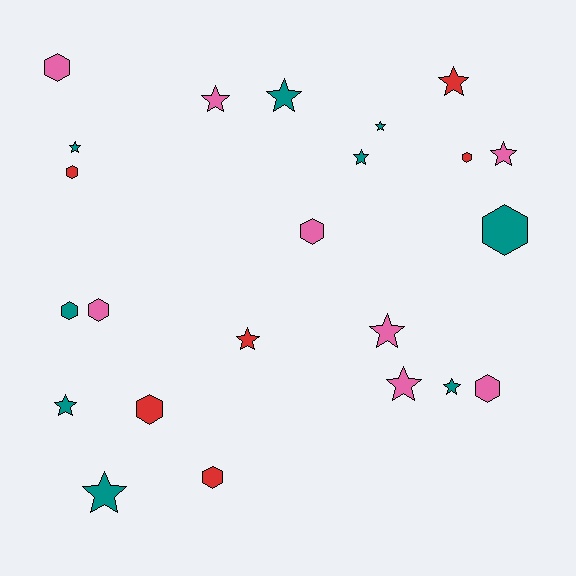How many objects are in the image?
There are 23 objects.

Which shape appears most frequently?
Star, with 13 objects.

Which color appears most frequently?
Teal, with 9 objects.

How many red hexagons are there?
There are 4 red hexagons.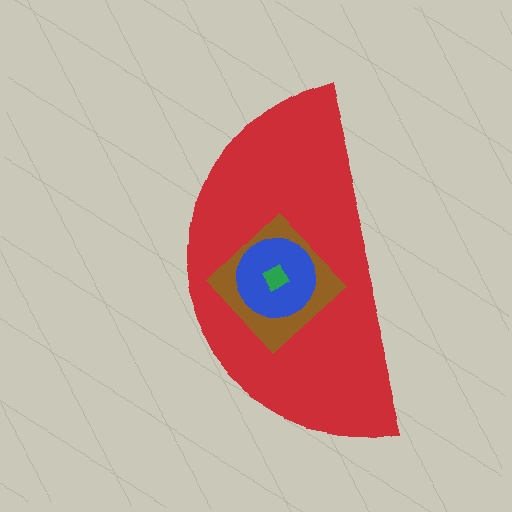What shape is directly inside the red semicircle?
The brown diamond.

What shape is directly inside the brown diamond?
The blue circle.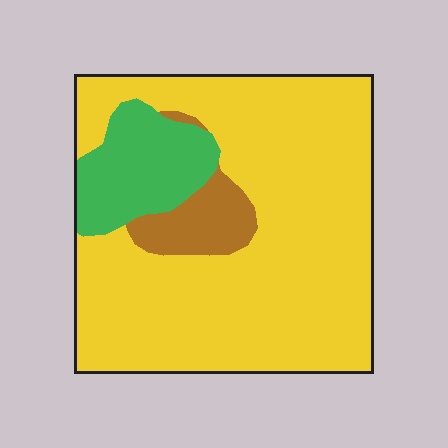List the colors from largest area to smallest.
From largest to smallest: yellow, green, brown.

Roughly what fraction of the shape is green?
Green takes up about one eighth (1/8) of the shape.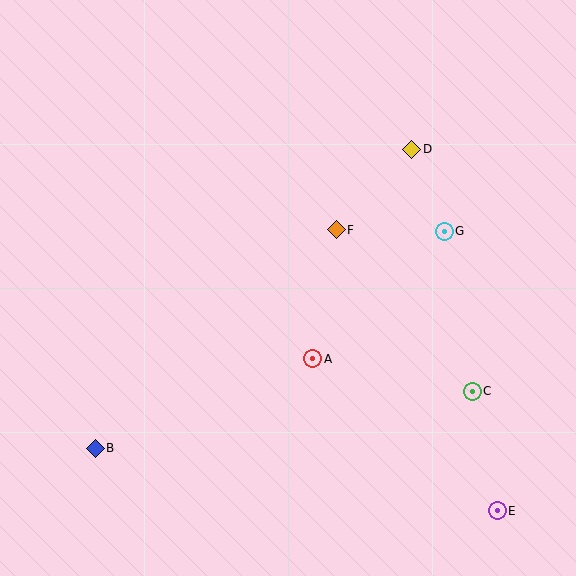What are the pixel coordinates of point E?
Point E is at (497, 511).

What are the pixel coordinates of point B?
Point B is at (95, 448).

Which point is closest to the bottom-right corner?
Point E is closest to the bottom-right corner.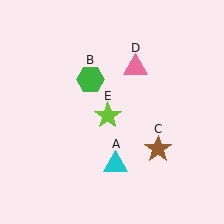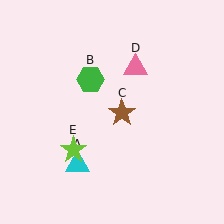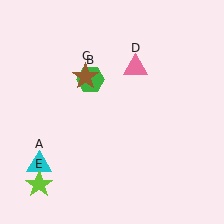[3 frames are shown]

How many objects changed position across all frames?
3 objects changed position: cyan triangle (object A), brown star (object C), lime star (object E).